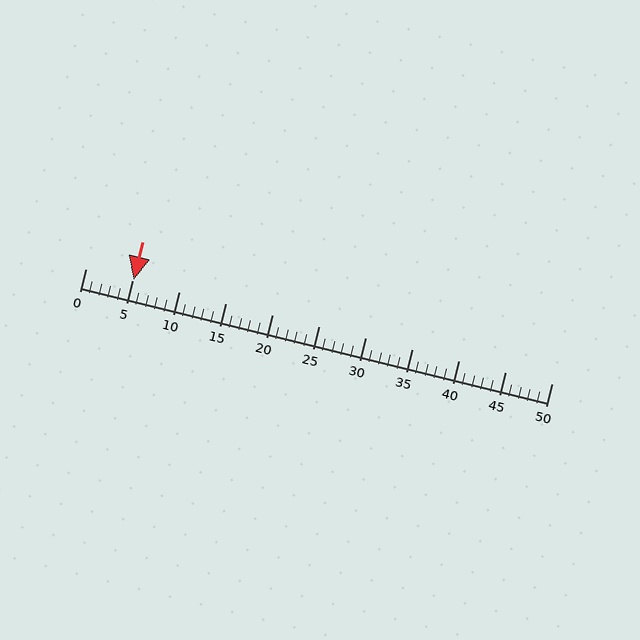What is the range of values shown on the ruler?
The ruler shows values from 0 to 50.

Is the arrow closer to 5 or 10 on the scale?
The arrow is closer to 5.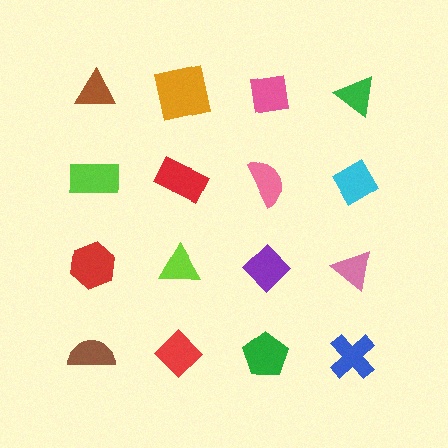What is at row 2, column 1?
A lime rectangle.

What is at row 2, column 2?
A red rectangle.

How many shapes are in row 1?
4 shapes.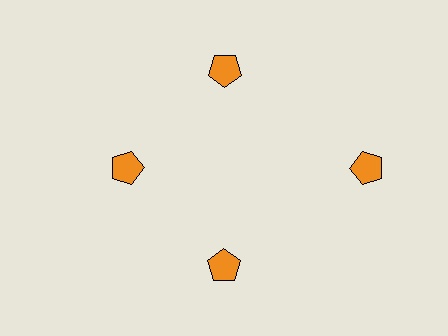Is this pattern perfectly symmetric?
No. The 4 orange pentagons are arranged in a ring, but one element near the 3 o'clock position is pushed outward from the center, breaking the 4-fold rotational symmetry.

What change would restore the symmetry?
The symmetry would be restored by moving it inward, back onto the ring so that all 4 pentagons sit at equal angles and equal distance from the center.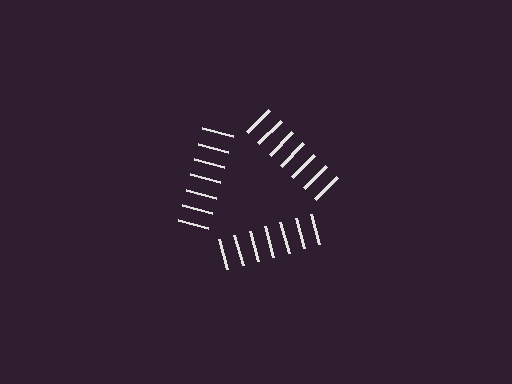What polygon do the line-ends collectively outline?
An illusory triangle — the line segments terminate on its edges but no continuous stroke is drawn.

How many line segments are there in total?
21 — 7 along each of the 3 edges.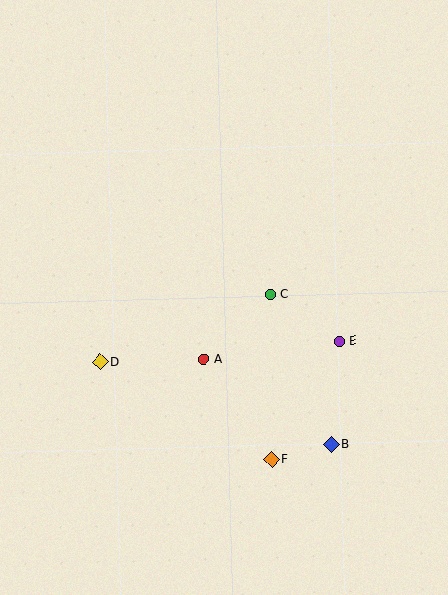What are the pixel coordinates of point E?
Point E is at (339, 341).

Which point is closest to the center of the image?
Point C at (270, 294) is closest to the center.